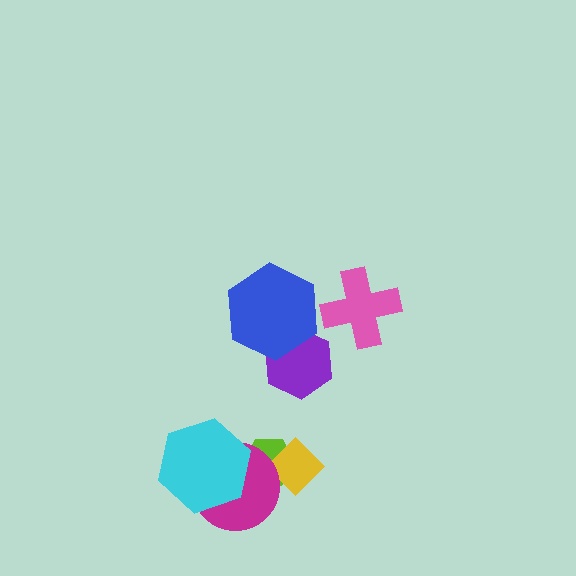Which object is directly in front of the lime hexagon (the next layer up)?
The yellow diamond is directly in front of the lime hexagon.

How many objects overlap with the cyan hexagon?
2 objects overlap with the cyan hexagon.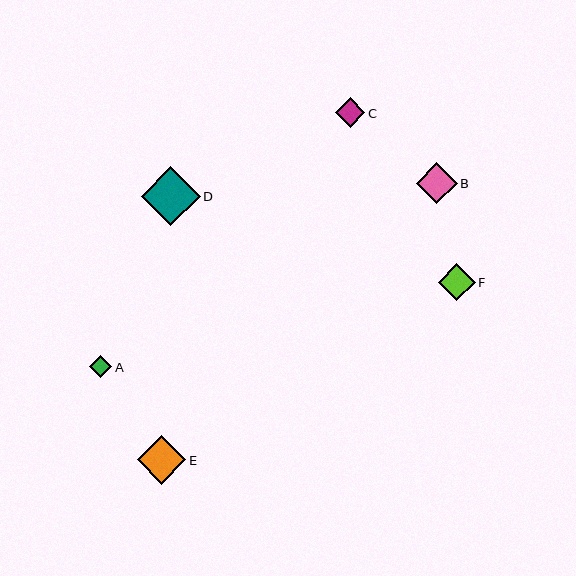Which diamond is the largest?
Diamond D is the largest with a size of approximately 59 pixels.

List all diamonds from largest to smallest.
From largest to smallest: D, E, B, F, C, A.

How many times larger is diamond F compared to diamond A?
Diamond F is approximately 1.7 times the size of diamond A.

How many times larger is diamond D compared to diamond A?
Diamond D is approximately 2.7 times the size of diamond A.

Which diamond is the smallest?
Diamond A is the smallest with a size of approximately 22 pixels.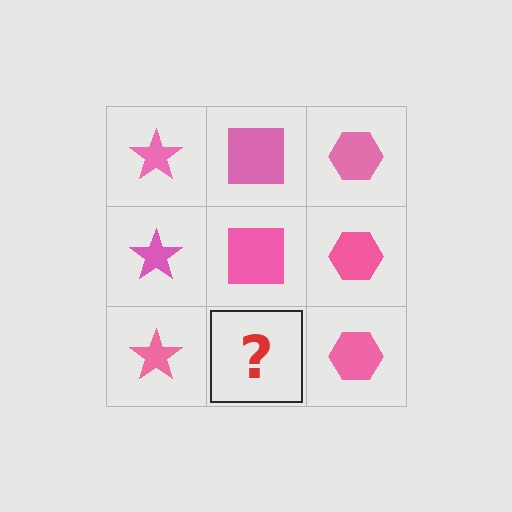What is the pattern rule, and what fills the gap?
The rule is that each column has a consistent shape. The gap should be filled with a pink square.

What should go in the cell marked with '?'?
The missing cell should contain a pink square.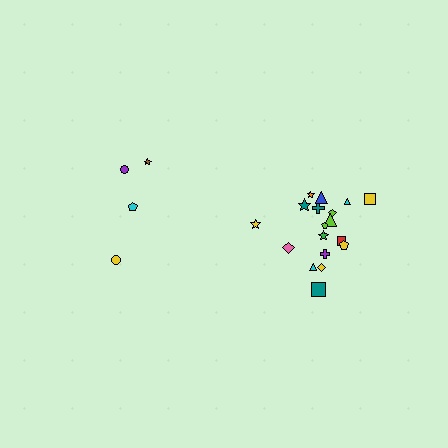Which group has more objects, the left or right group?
The right group.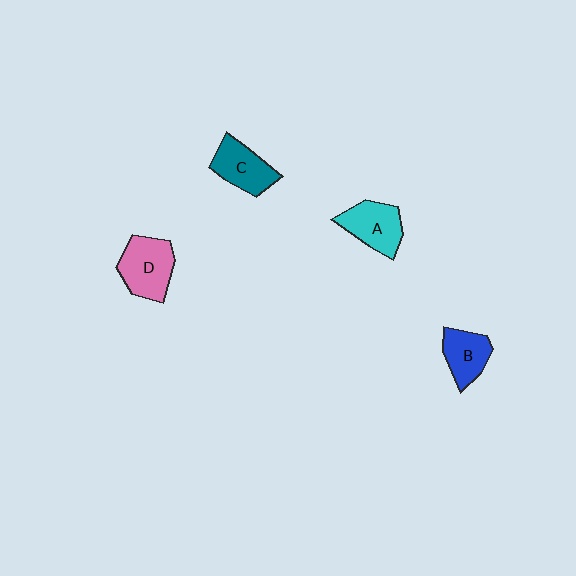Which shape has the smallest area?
Shape B (blue).